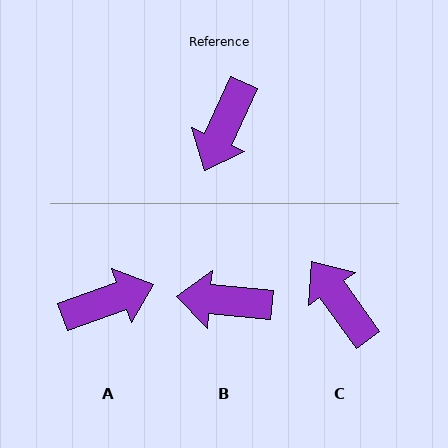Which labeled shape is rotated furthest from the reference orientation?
A, about 134 degrees away.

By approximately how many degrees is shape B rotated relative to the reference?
Approximately 71 degrees clockwise.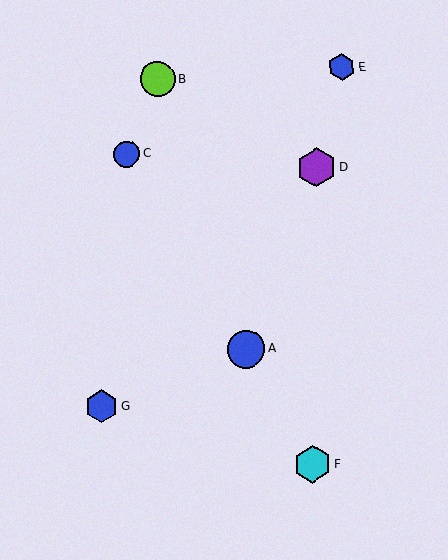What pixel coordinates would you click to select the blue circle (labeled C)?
Click at (126, 154) to select the blue circle C.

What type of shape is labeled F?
Shape F is a cyan hexagon.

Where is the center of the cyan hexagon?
The center of the cyan hexagon is at (313, 464).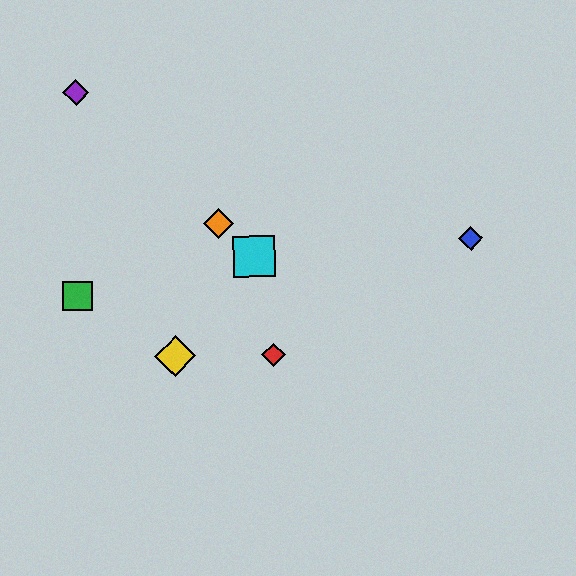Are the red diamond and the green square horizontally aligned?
No, the red diamond is at y≈355 and the green square is at y≈296.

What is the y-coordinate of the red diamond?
The red diamond is at y≈355.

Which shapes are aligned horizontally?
The red diamond, the yellow diamond are aligned horizontally.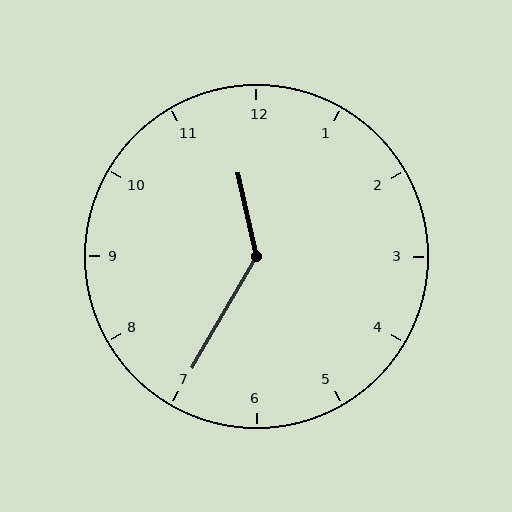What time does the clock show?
11:35.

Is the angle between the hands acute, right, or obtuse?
It is obtuse.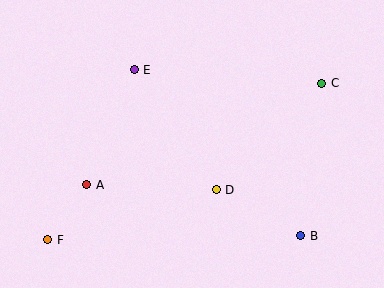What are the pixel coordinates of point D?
Point D is at (216, 190).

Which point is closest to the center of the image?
Point D at (216, 190) is closest to the center.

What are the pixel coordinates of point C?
Point C is at (322, 83).